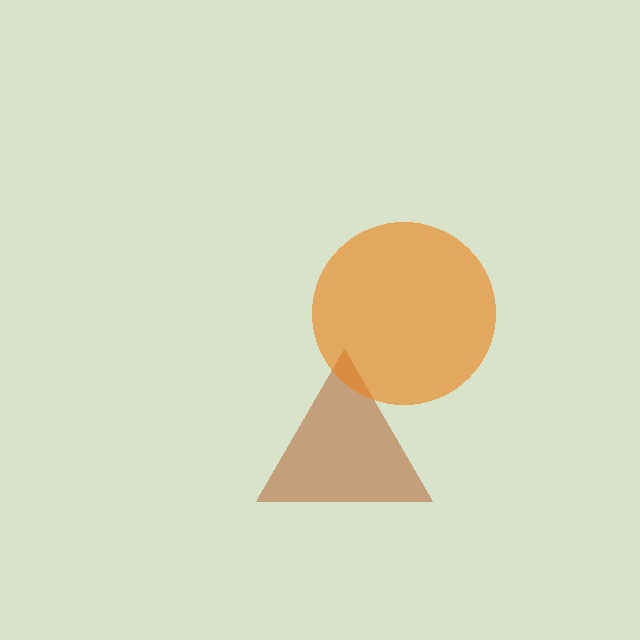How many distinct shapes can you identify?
There are 2 distinct shapes: a brown triangle, an orange circle.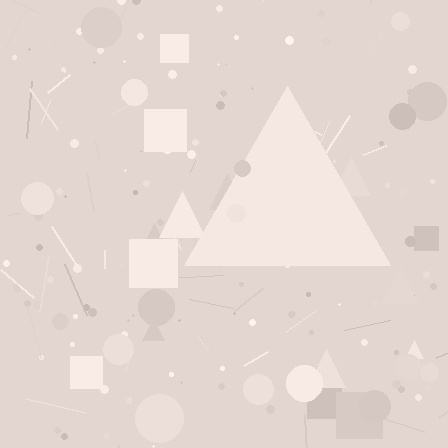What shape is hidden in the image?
A triangle is hidden in the image.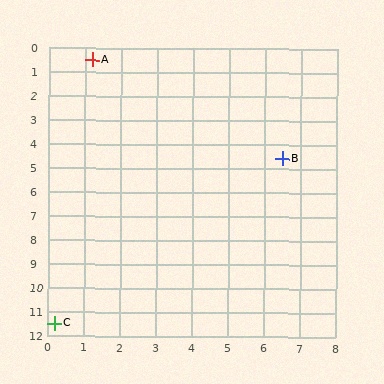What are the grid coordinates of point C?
Point C is at approximately (0.2, 11.5).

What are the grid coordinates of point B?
Point B is at approximately (6.5, 4.6).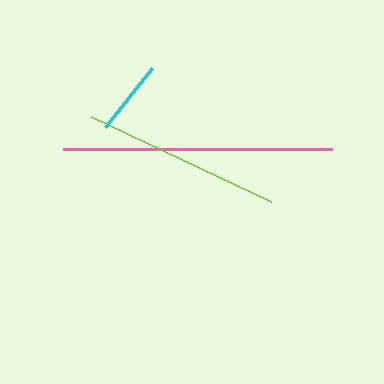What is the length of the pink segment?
The pink segment is approximately 268 pixels long.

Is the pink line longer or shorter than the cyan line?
The pink line is longer than the cyan line.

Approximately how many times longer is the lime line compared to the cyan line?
The lime line is approximately 2.6 times the length of the cyan line.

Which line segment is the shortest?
The cyan line is the shortest at approximately 75 pixels.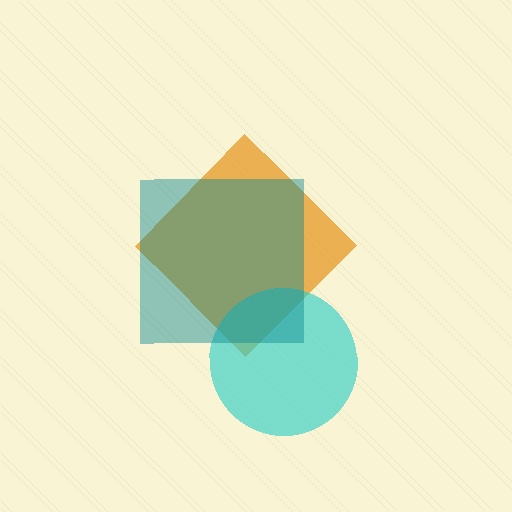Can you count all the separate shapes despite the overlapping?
Yes, there are 3 separate shapes.